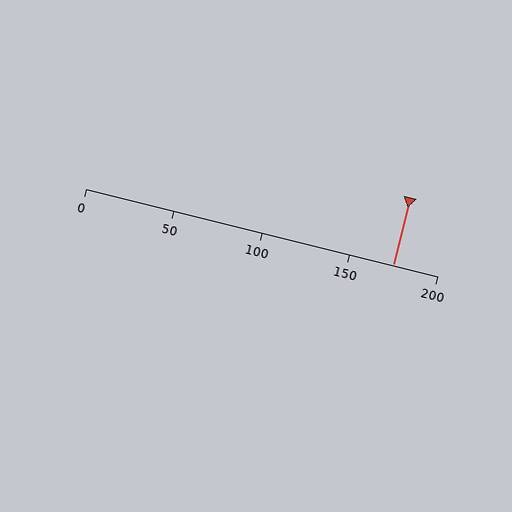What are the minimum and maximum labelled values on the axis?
The axis runs from 0 to 200.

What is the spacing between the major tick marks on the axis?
The major ticks are spaced 50 apart.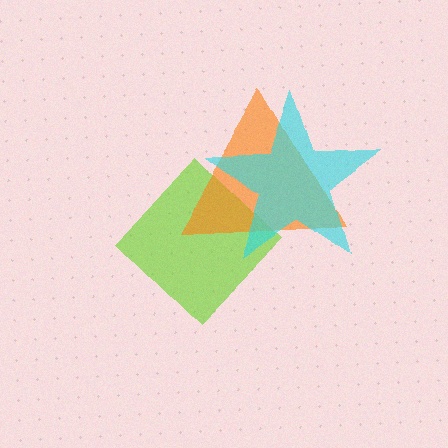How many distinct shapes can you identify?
There are 3 distinct shapes: a lime diamond, an orange triangle, a cyan star.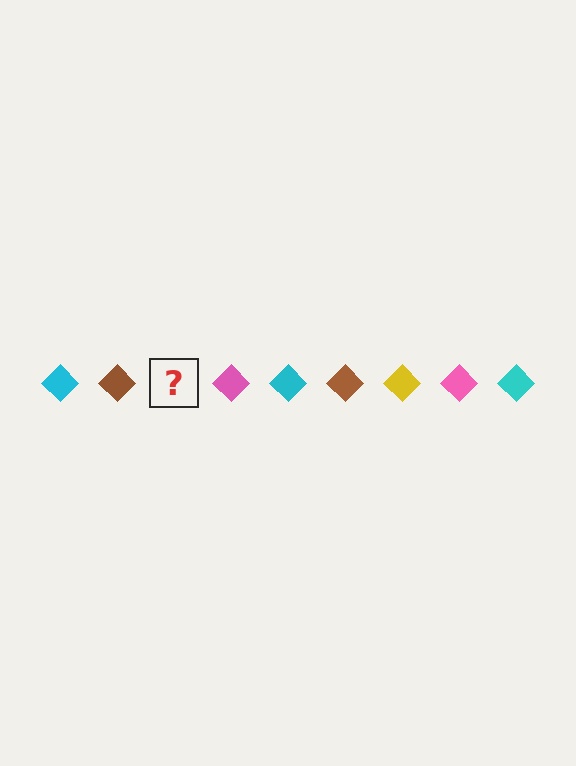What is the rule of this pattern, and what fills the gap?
The rule is that the pattern cycles through cyan, brown, yellow, pink diamonds. The gap should be filled with a yellow diamond.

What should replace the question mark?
The question mark should be replaced with a yellow diamond.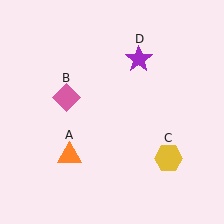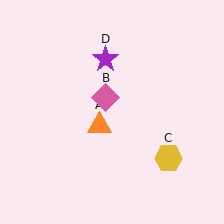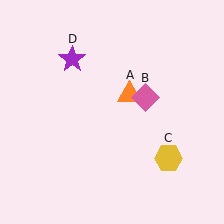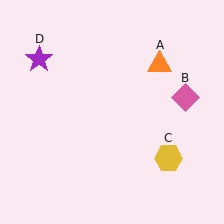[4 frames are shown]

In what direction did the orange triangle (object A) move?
The orange triangle (object A) moved up and to the right.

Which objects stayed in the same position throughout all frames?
Yellow hexagon (object C) remained stationary.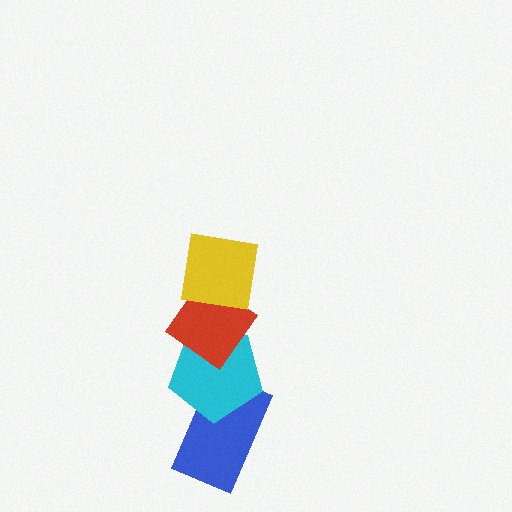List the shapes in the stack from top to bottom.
From top to bottom: the yellow square, the red diamond, the cyan pentagon, the blue rectangle.